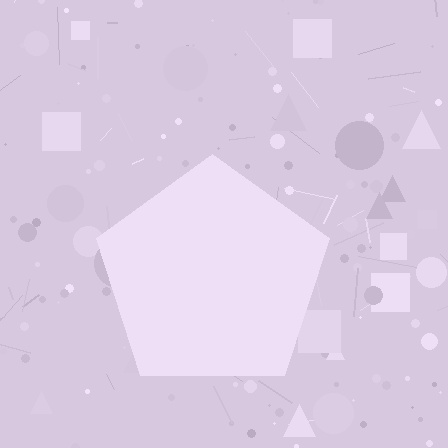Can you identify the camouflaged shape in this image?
The camouflaged shape is a pentagon.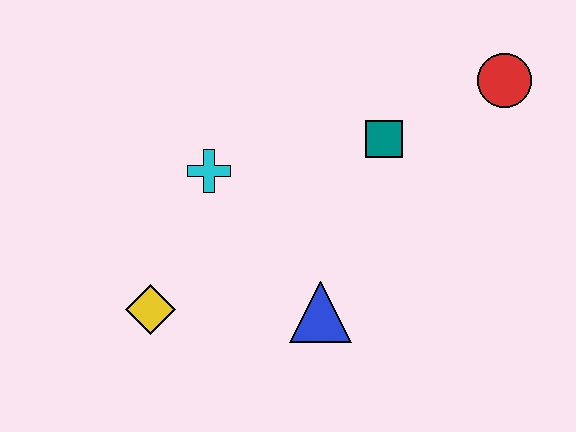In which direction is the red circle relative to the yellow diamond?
The red circle is to the right of the yellow diamond.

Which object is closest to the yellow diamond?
The cyan cross is closest to the yellow diamond.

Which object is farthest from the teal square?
The yellow diamond is farthest from the teal square.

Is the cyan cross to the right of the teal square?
No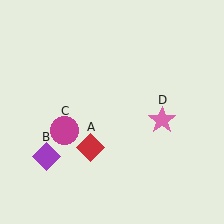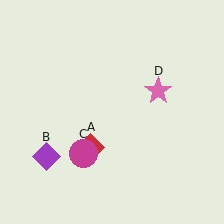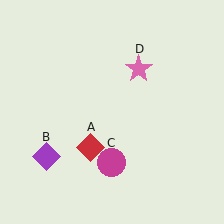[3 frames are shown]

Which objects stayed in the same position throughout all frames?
Red diamond (object A) and purple diamond (object B) remained stationary.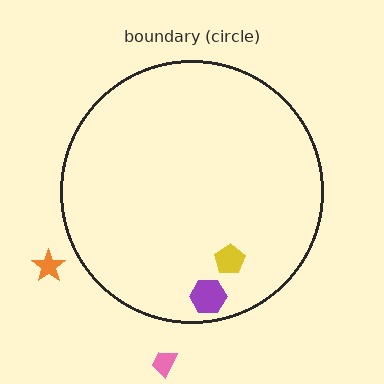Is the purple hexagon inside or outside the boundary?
Inside.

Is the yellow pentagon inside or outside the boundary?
Inside.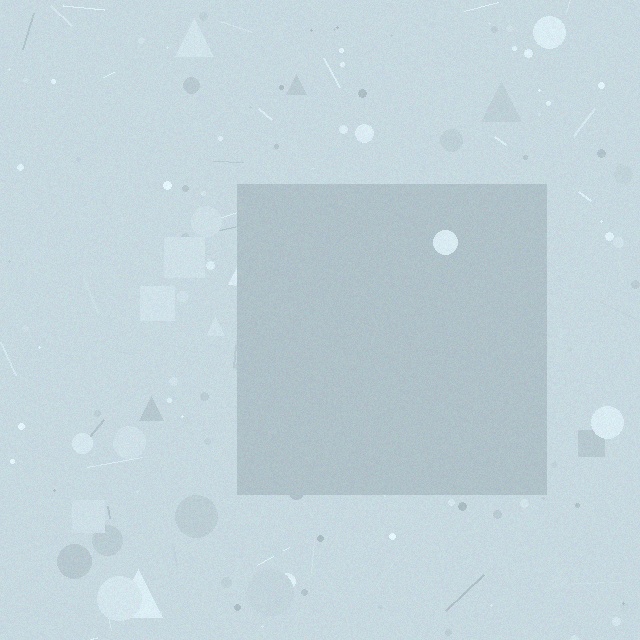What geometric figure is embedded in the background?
A square is embedded in the background.